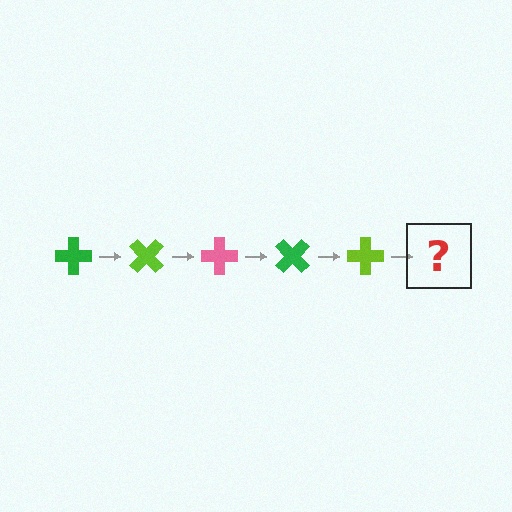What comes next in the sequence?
The next element should be a pink cross, rotated 225 degrees from the start.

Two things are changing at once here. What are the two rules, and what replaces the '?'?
The two rules are that it rotates 45 degrees each step and the color cycles through green, lime, and pink. The '?' should be a pink cross, rotated 225 degrees from the start.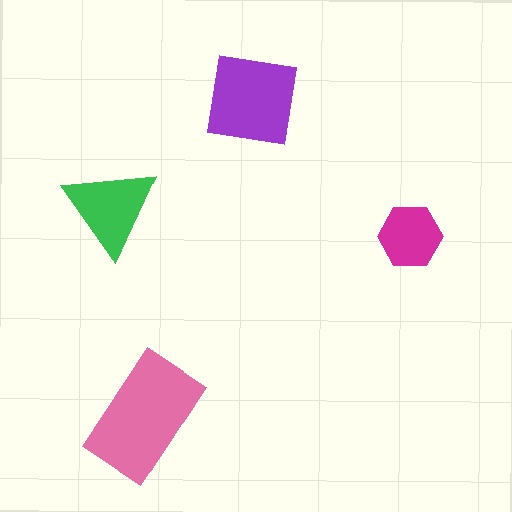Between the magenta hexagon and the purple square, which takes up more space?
The purple square.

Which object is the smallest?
The magenta hexagon.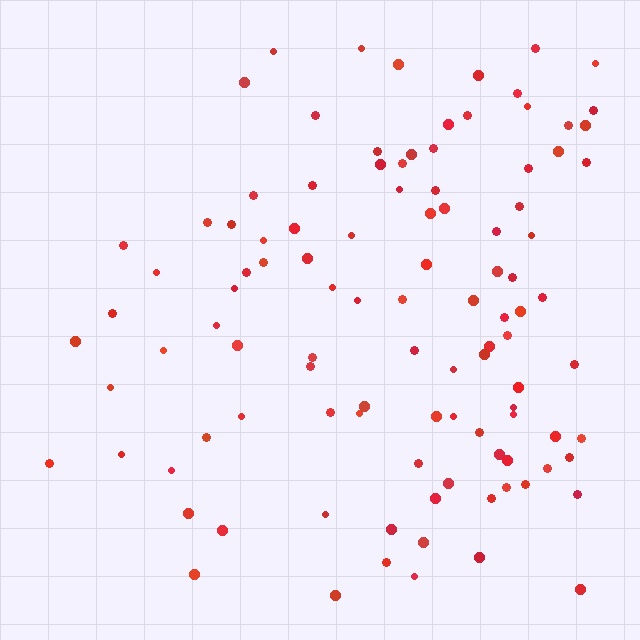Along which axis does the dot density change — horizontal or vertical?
Horizontal.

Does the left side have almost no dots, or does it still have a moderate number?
Still a moderate number, just noticeably fewer than the right.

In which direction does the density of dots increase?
From left to right, with the right side densest.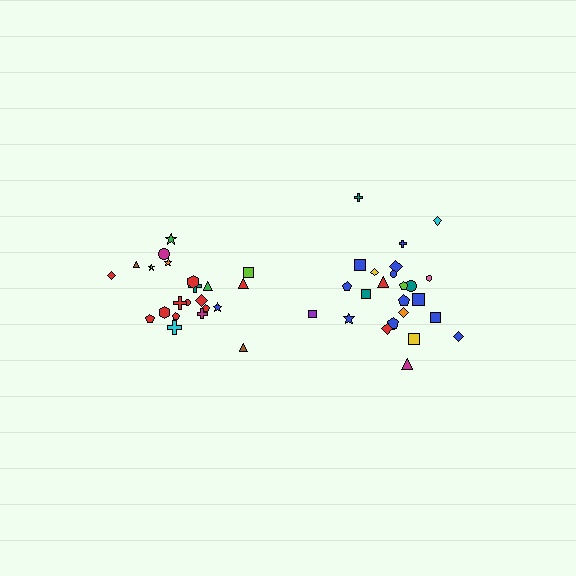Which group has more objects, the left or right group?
The right group.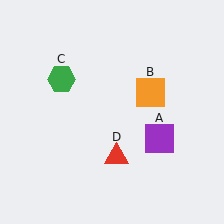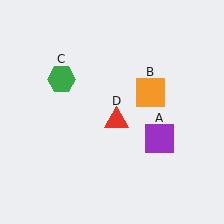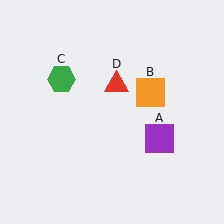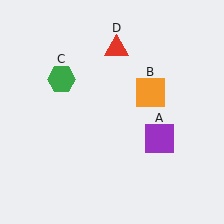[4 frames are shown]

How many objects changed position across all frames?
1 object changed position: red triangle (object D).